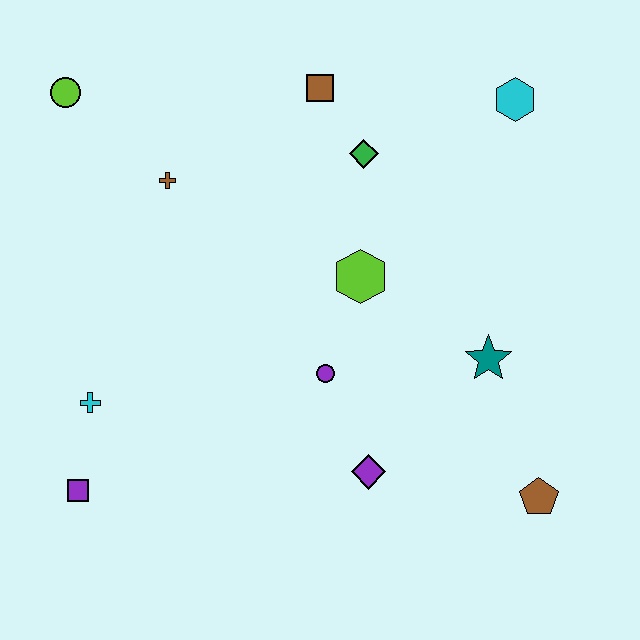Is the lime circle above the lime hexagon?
Yes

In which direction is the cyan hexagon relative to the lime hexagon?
The cyan hexagon is above the lime hexagon.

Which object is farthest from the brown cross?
The brown pentagon is farthest from the brown cross.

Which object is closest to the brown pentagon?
The teal star is closest to the brown pentagon.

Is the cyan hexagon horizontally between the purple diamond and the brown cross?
No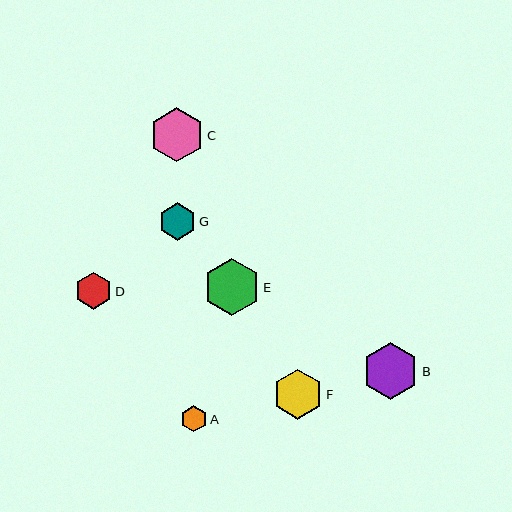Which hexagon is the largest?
Hexagon E is the largest with a size of approximately 57 pixels.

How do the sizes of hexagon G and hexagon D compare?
Hexagon G and hexagon D are approximately the same size.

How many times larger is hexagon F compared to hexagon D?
Hexagon F is approximately 1.4 times the size of hexagon D.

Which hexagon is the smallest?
Hexagon A is the smallest with a size of approximately 26 pixels.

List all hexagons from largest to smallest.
From largest to smallest: E, B, C, F, G, D, A.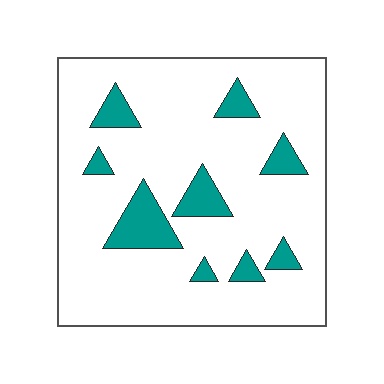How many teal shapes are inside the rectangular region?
9.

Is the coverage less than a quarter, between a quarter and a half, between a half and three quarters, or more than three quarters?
Less than a quarter.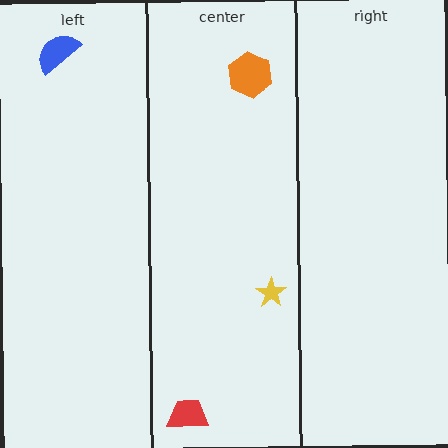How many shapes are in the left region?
1.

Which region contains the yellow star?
The center region.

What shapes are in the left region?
The blue semicircle.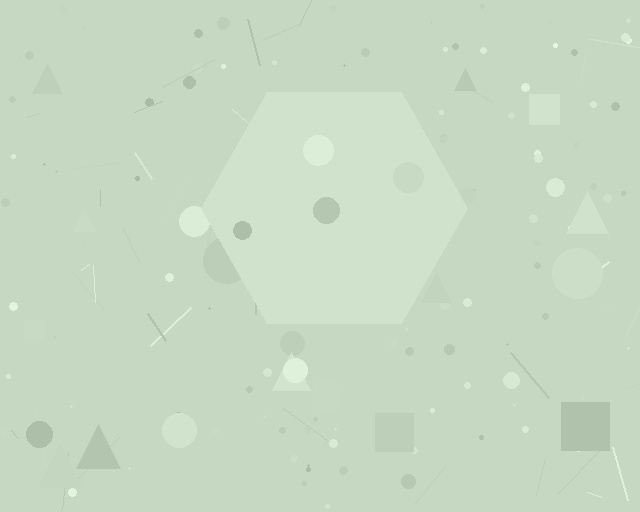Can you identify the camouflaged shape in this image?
The camouflaged shape is a hexagon.